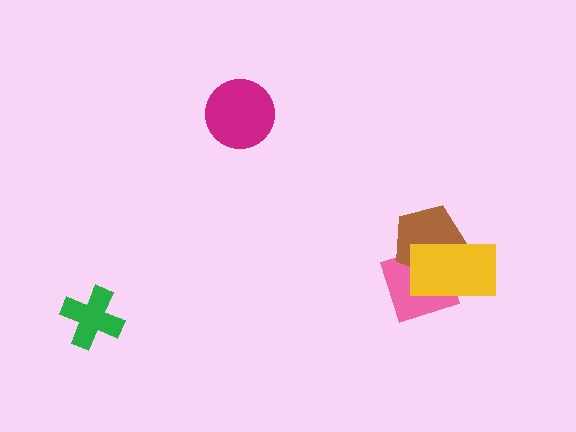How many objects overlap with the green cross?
0 objects overlap with the green cross.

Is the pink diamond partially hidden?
Yes, it is partially covered by another shape.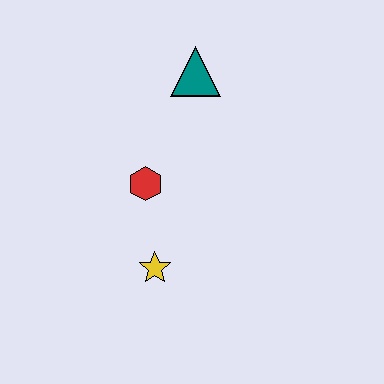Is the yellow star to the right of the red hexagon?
Yes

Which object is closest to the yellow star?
The red hexagon is closest to the yellow star.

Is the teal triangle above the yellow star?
Yes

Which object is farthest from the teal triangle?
The yellow star is farthest from the teal triangle.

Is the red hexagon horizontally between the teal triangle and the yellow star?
No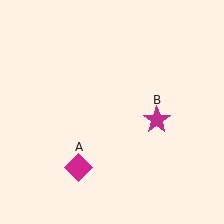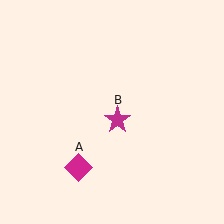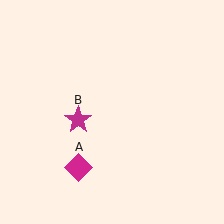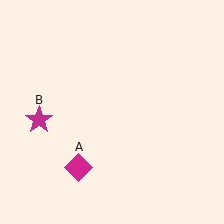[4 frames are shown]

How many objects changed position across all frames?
1 object changed position: magenta star (object B).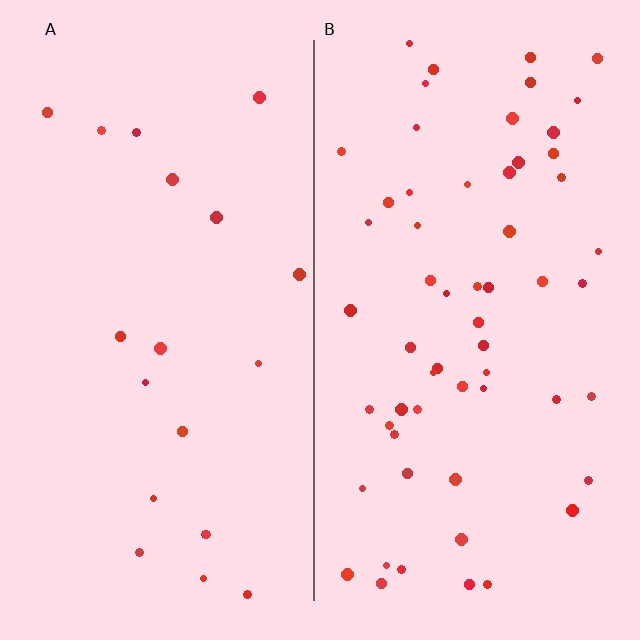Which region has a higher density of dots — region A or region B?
B (the right).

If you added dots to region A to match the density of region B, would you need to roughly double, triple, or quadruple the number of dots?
Approximately triple.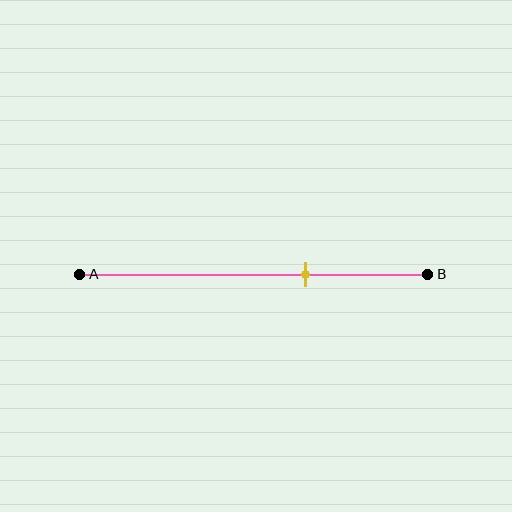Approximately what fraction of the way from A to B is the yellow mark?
The yellow mark is approximately 65% of the way from A to B.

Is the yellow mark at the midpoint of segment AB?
No, the mark is at about 65% from A, not at the 50% midpoint.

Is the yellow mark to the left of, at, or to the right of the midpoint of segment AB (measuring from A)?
The yellow mark is to the right of the midpoint of segment AB.